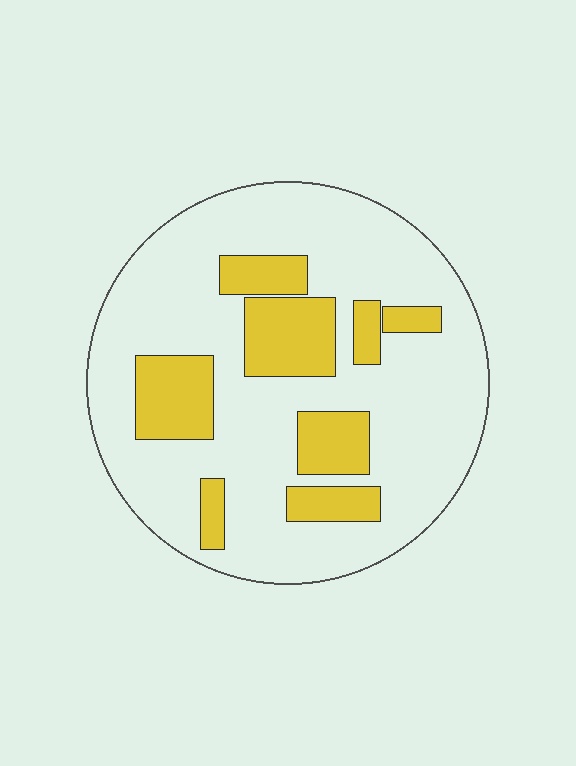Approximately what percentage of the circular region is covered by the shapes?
Approximately 25%.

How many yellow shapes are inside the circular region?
8.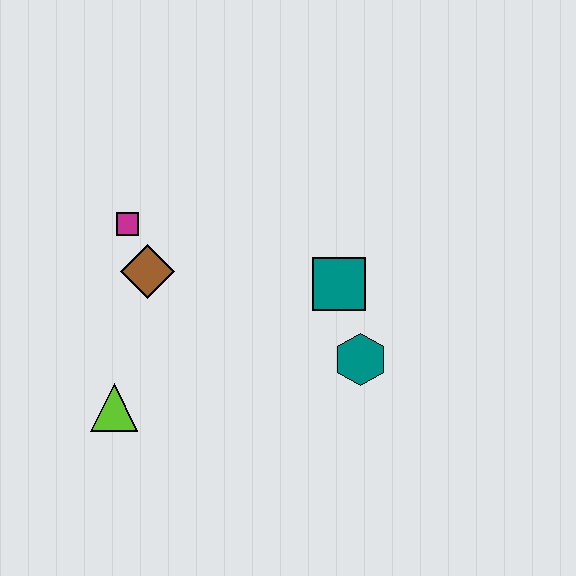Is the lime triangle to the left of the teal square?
Yes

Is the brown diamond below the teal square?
No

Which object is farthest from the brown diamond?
The teal hexagon is farthest from the brown diamond.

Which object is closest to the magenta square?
The brown diamond is closest to the magenta square.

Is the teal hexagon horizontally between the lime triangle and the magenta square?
No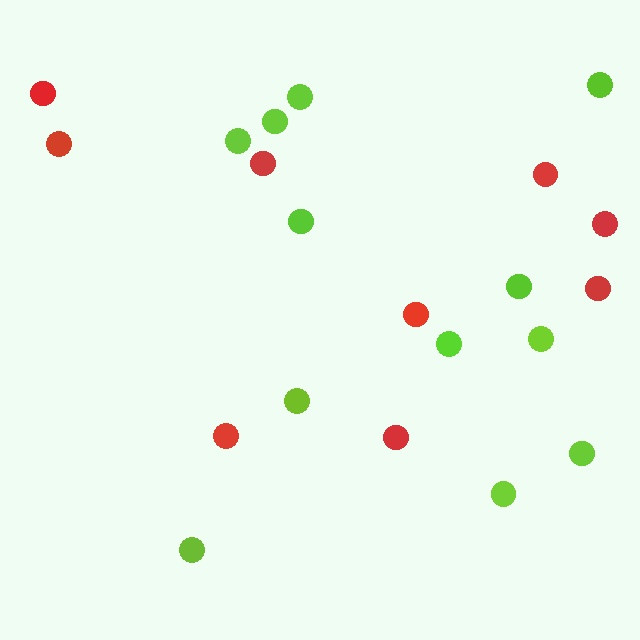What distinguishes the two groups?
There are 2 groups: one group of lime circles (12) and one group of red circles (9).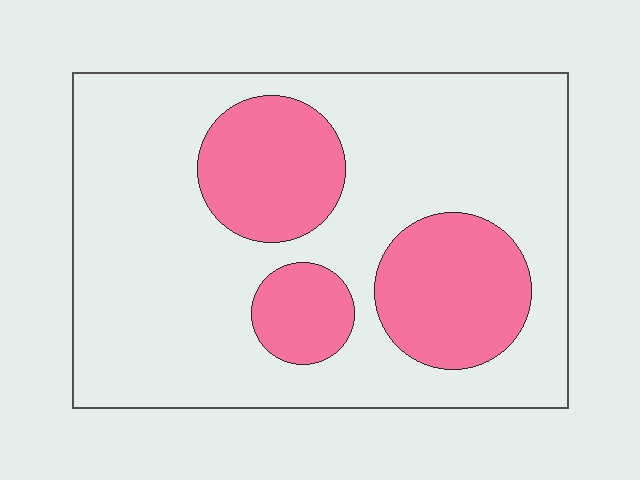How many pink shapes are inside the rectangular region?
3.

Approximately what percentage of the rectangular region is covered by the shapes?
Approximately 25%.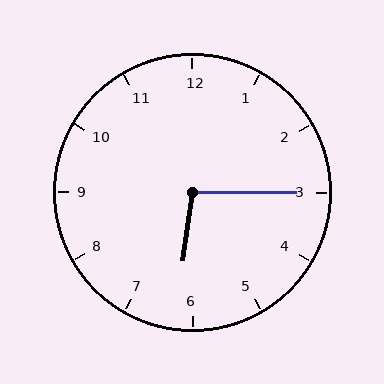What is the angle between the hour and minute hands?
Approximately 98 degrees.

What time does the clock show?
6:15.